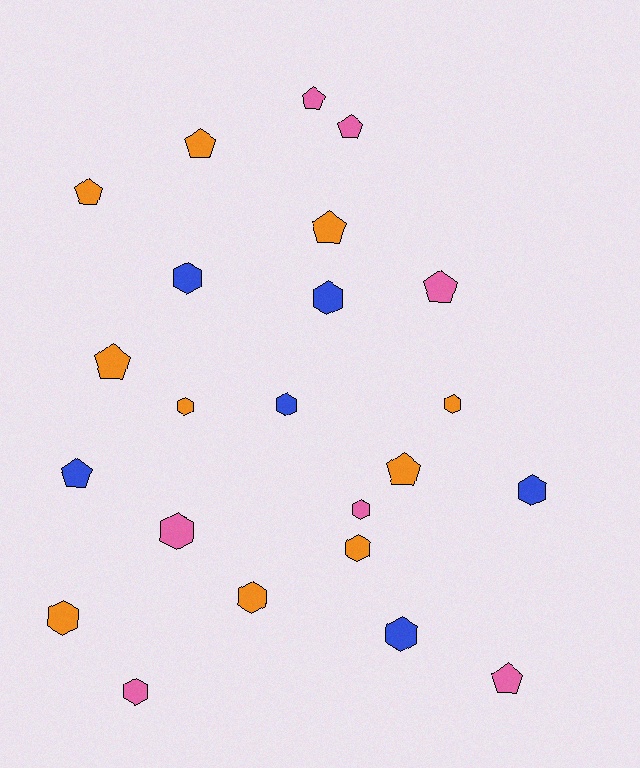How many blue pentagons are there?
There is 1 blue pentagon.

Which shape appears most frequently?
Hexagon, with 13 objects.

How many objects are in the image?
There are 23 objects.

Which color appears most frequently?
Orange, with 10 objects.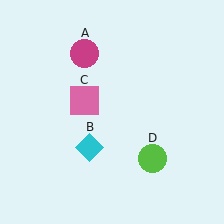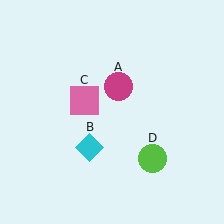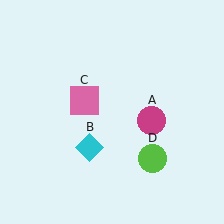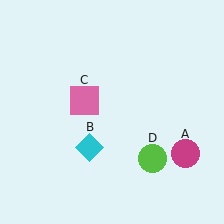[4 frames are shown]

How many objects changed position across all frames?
1 object changed position: magenta circle (object A).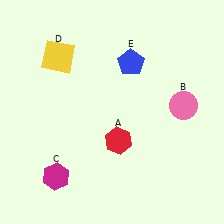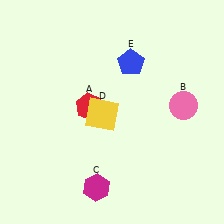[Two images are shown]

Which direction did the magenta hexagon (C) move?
The magenta hexagon (C) moved right.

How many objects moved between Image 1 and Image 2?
3 objects moved between the two images.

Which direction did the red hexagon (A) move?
The red hexagon (A) moved up.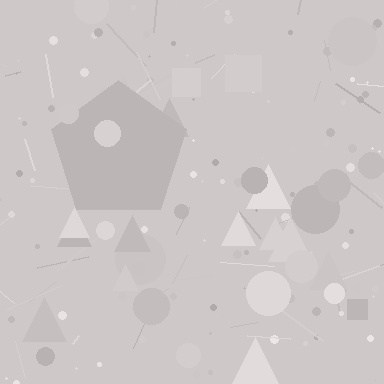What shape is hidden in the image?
A pentagon is hidden in the image.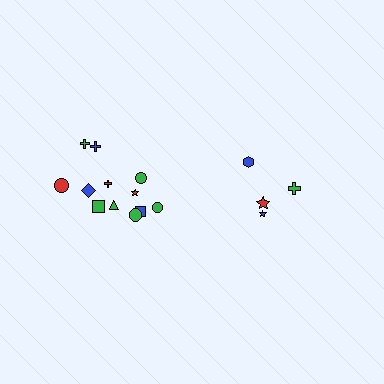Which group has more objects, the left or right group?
The left group.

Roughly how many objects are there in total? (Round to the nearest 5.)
Roughly 15 objects in total.